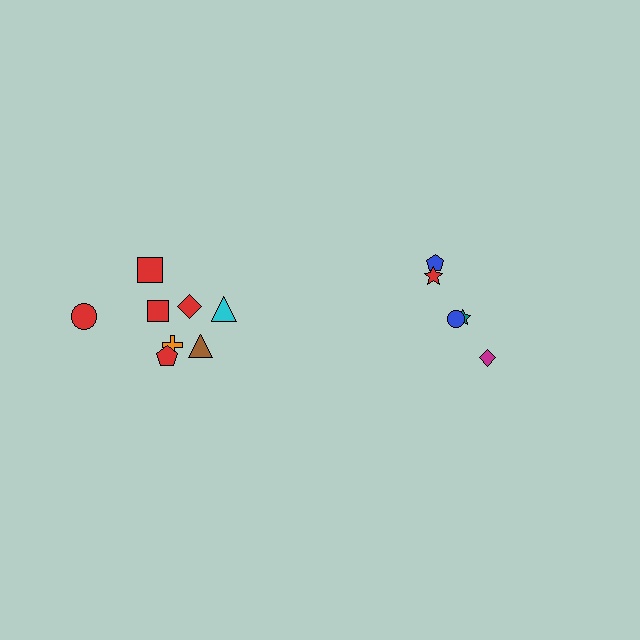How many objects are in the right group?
There are 5 objects.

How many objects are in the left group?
There are 8 objects.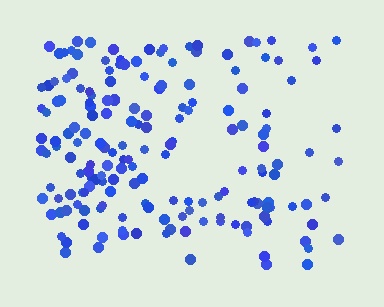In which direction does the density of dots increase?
From right to left, with the left side densest.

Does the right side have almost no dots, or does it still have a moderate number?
Still a moderate number, just noticeably fewer than the left.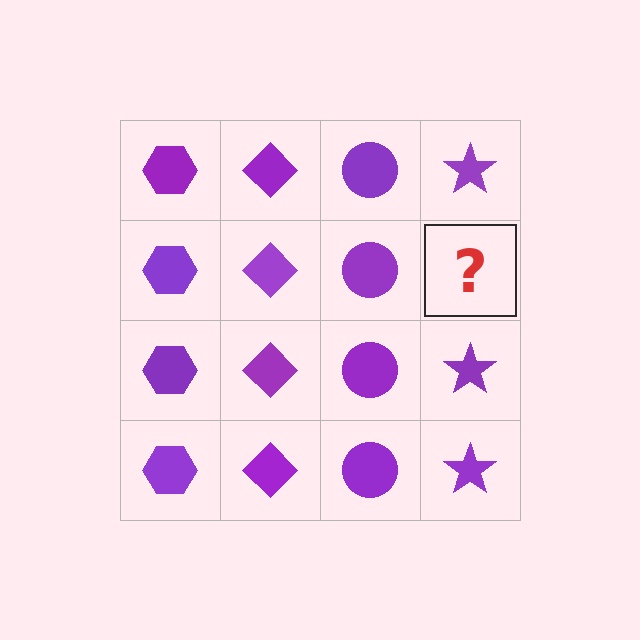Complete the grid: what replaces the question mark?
The question mark should be replaced with a purple star.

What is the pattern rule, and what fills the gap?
The rule is that each column has a consistent shape. The gap should be filled with a purple star.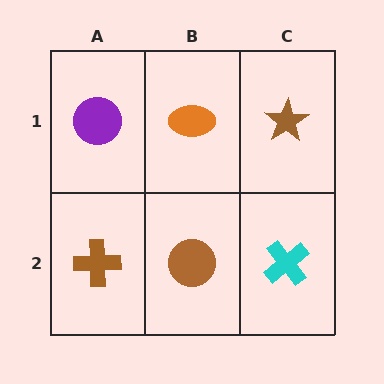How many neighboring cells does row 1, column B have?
3.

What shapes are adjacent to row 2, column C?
A brown star (row 1, column C), a brown circle (row 2, column B).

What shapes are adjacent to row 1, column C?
A cyan cross (row 2, column C), an orange ellipse (row 1, column B).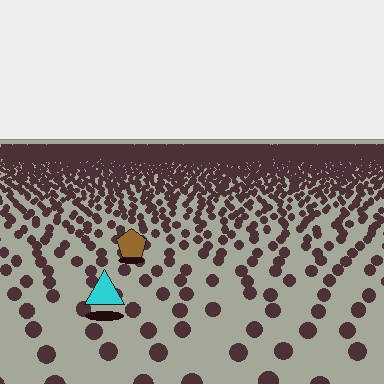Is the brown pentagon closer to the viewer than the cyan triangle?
No. The cyan triangle is closer — you can tell from the texture gradient: the ground texture is coarser near it.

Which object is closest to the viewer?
The cyan triangle is closest. The texture marks near it are larger and more spread out.